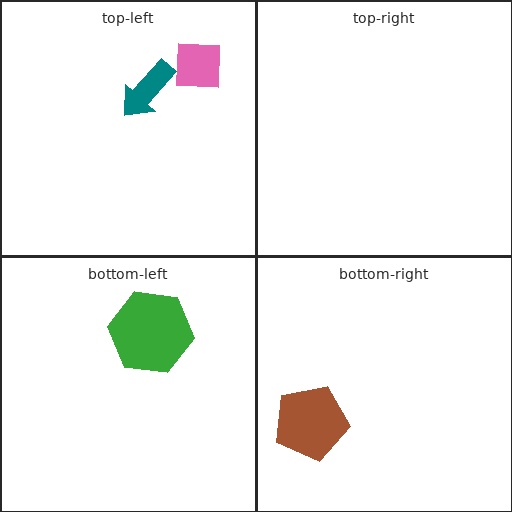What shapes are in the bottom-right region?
The brown pentagon.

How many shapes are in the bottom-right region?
1.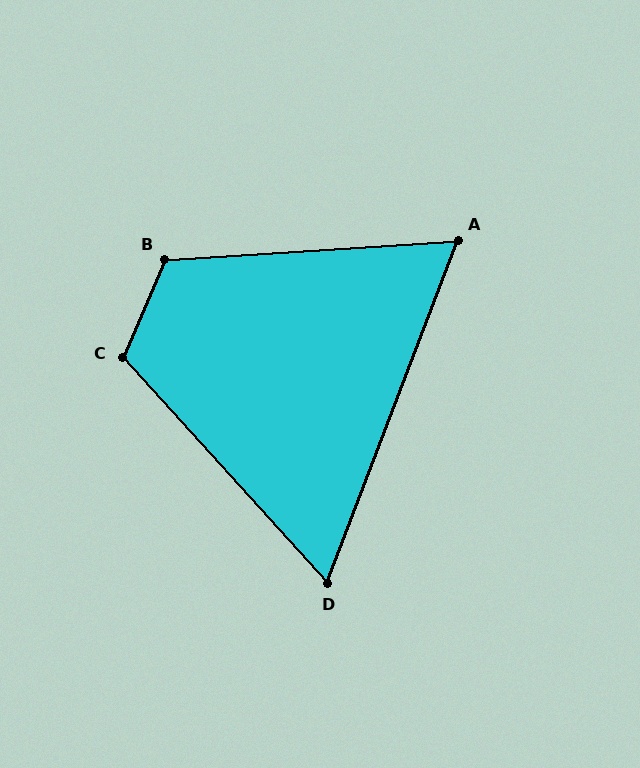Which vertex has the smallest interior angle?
D, at approximately 63 degrees.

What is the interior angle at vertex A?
Approximately 65 degrees (acute).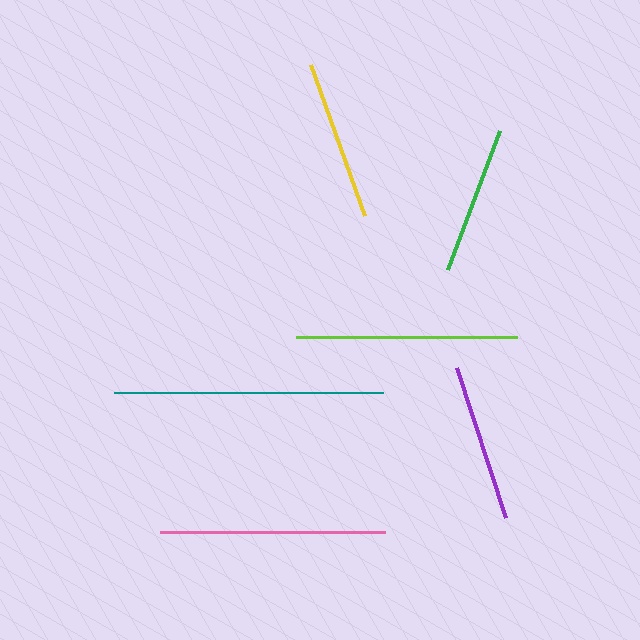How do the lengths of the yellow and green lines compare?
The yellow and green lines are approximately the same length.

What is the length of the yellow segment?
The yellow segment is approximately 161 pixels long.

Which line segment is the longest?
The teal line is the longest at approximately 270 pixels.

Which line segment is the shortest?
The green line is the shortest at approximately 148 pixels.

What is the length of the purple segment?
The purple segment is approximately 158 pixels long.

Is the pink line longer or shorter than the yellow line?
The pink line is longer than the yellow line.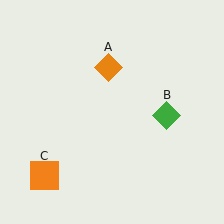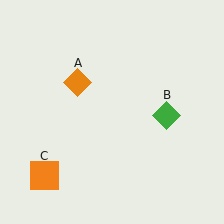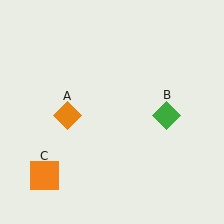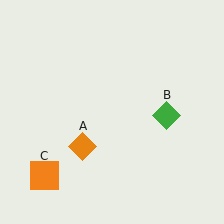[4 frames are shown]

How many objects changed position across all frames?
1 object changed position: orange diamond (object A).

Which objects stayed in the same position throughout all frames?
Green diamond (object B) and orange square (object C) remained stationary.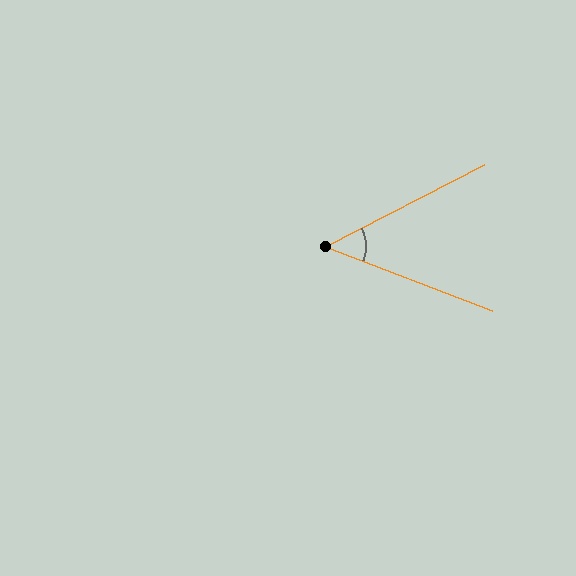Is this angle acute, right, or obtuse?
It is acute.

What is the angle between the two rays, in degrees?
Approximately 48 degrees.